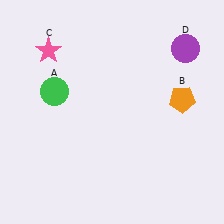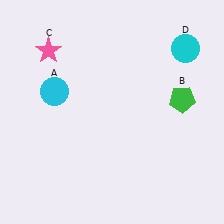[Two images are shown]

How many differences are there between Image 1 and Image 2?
There are 3 differences between the two images.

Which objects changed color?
A changed from green to cyan. B changed from orange to green. D changed from purple to cyan.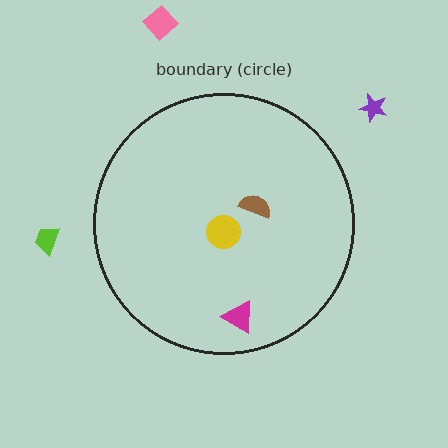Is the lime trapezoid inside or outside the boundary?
Outside.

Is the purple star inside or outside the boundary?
Outside.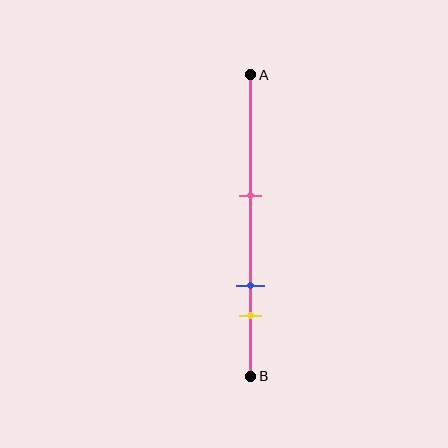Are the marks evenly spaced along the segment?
No, the marks are not evenly spaced.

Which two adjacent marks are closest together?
The blue and yellow marks are the closest adjacent pair.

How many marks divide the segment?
There are 3 marks dividing the segment.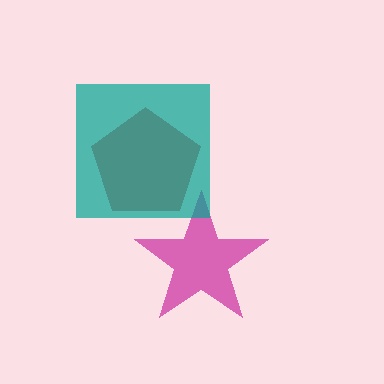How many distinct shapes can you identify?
There are 3 distinct shapes: a magenta star, a red pentagon, a teal square.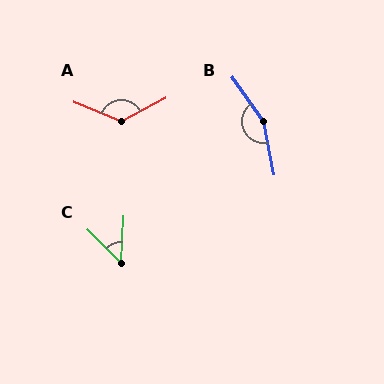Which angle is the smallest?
C, at approximately 48 degrees.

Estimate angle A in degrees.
Approximately 130 degrees.